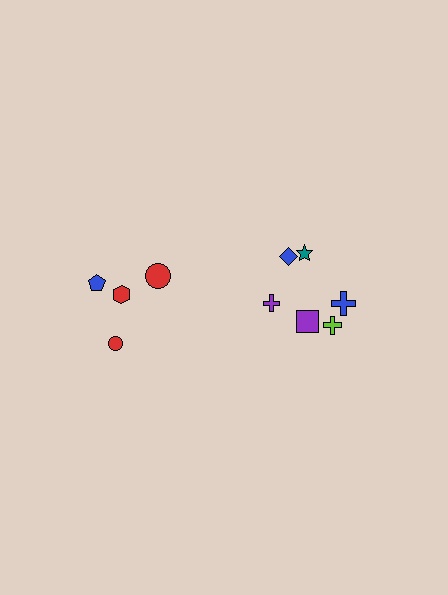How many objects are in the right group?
There are 6 objects.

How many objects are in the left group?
There are 4 objects.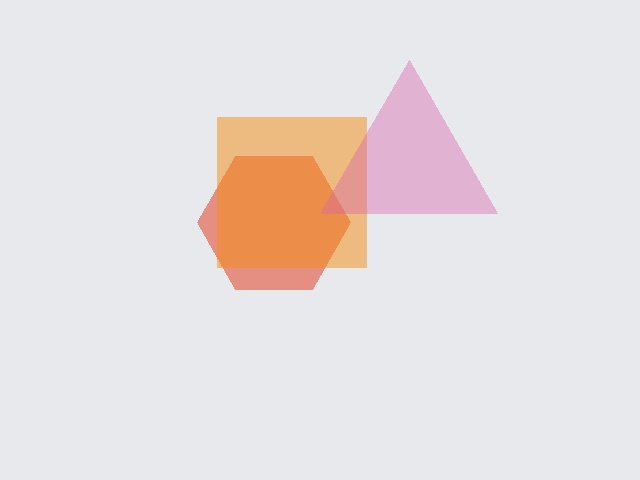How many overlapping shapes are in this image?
There are 3 overlapping shapes in the image.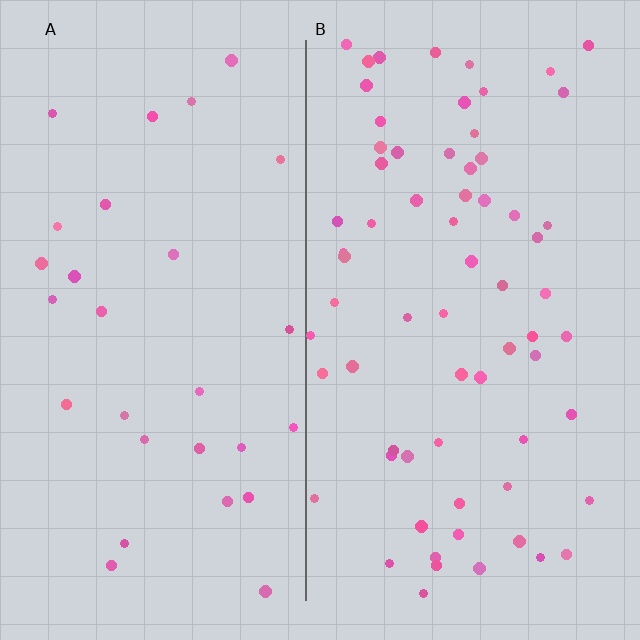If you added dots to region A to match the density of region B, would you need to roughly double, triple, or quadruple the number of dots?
Approximately double.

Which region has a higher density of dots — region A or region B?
B (the right).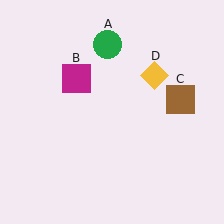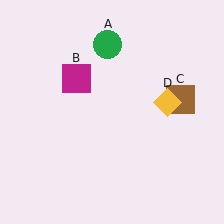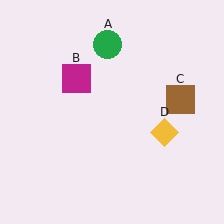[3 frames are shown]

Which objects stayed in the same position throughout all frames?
Green circle (object A) and magenta square (object B) and brown square (object C) remained stationary.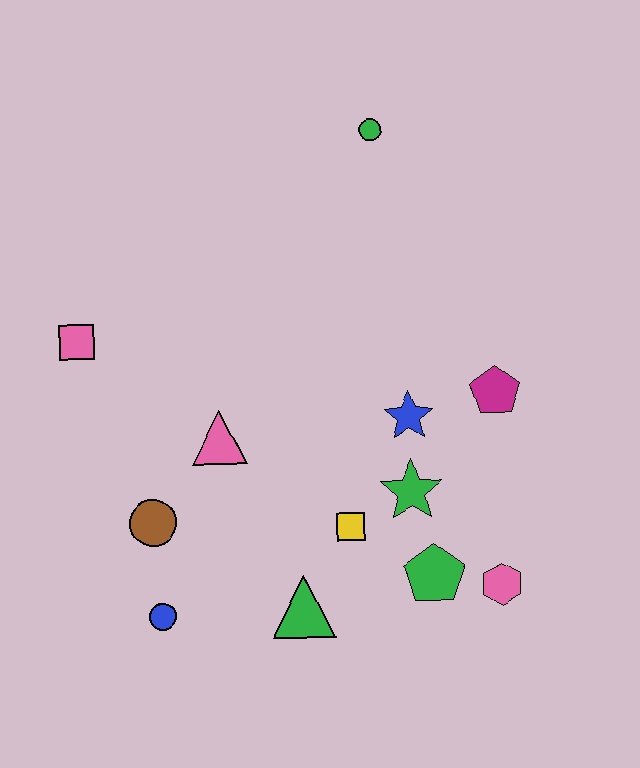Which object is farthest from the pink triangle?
The green circle is farthest from the pink triangle.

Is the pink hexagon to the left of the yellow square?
No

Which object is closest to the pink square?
The pink triangle is closest to the pink square.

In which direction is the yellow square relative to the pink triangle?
The yellow square is to the right of the pink triangle.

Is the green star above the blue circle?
Yes